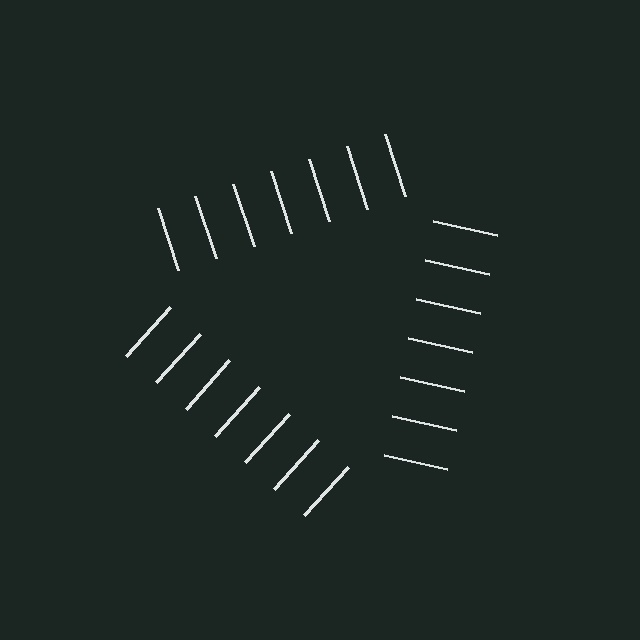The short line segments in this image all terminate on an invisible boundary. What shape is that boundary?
An illusory triangle — the line segments terminate on its edges but no continuous stroke is drawn.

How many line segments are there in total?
21 — 7 along each of the 3 edges.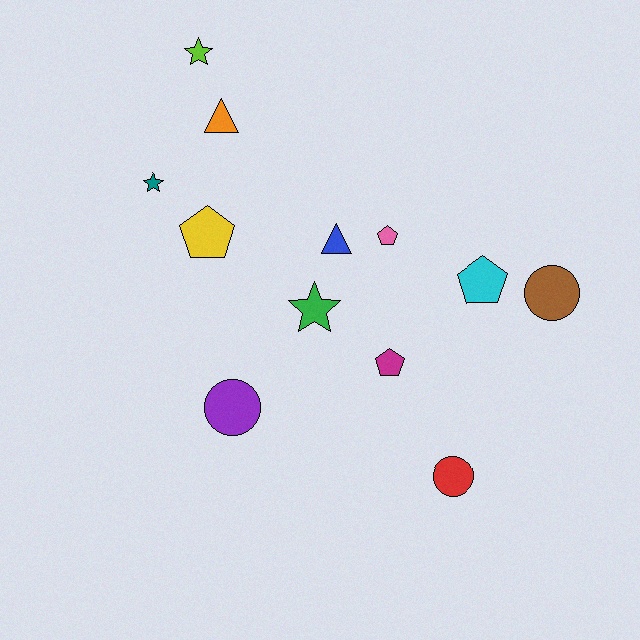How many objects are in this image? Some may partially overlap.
There are 12 objects.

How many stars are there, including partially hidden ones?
There are 3 stars.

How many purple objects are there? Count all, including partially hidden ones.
There is 1 purple object.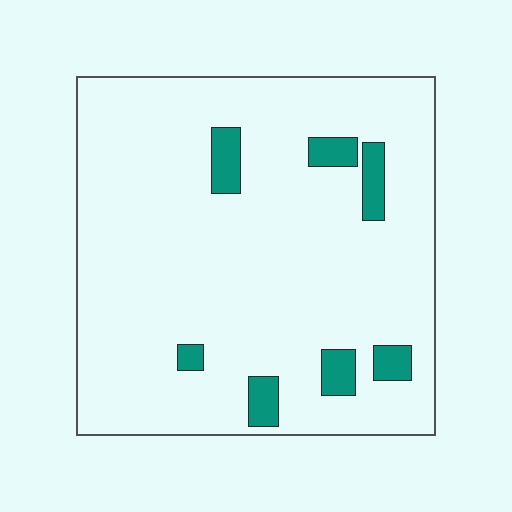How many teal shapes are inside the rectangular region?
7.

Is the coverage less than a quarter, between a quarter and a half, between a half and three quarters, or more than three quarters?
Less than a quarter.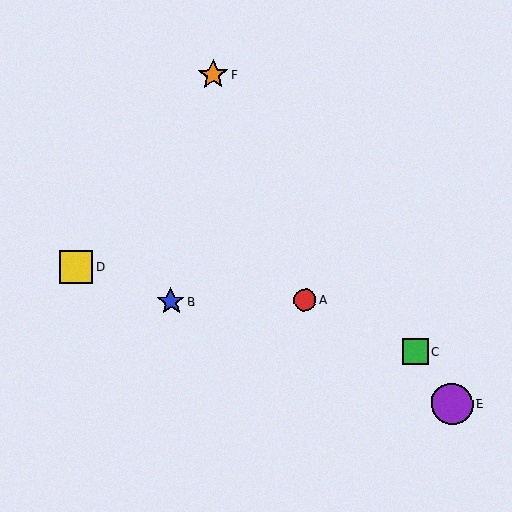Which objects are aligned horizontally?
Objects A, B are aligned horizontally.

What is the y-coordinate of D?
Object D is at y≈267.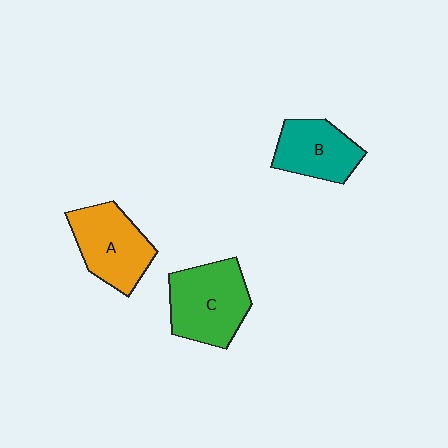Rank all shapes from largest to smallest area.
From largest to smallest: C (green), A (orange), B (teal).